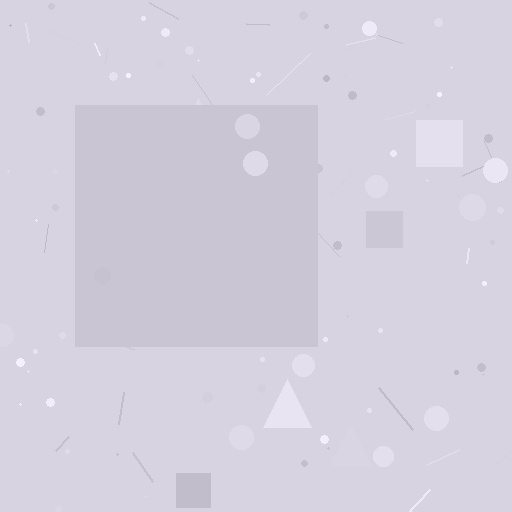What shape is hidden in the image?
A square is hidden in the image.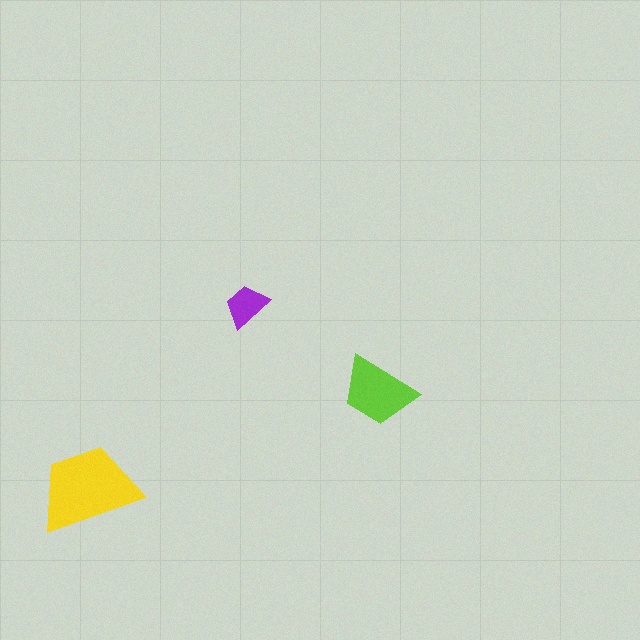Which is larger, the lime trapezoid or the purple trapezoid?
The lime one.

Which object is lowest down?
The yellow trapezoid is bottommost.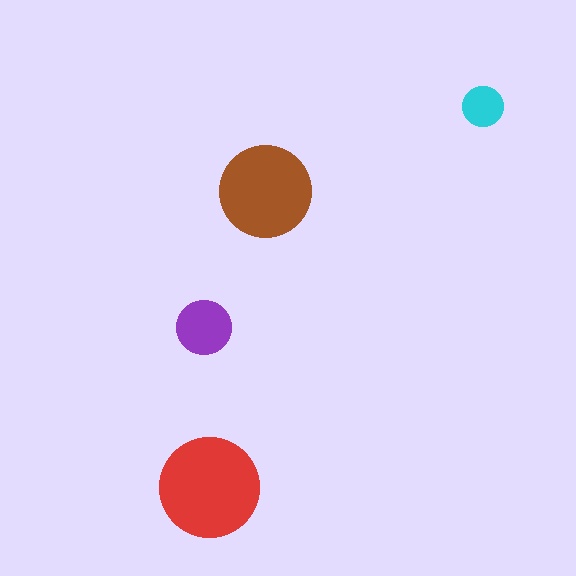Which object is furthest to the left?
The purple circle is leftmost.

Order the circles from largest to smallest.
the red one, the brown one, the purple one, the cyan one.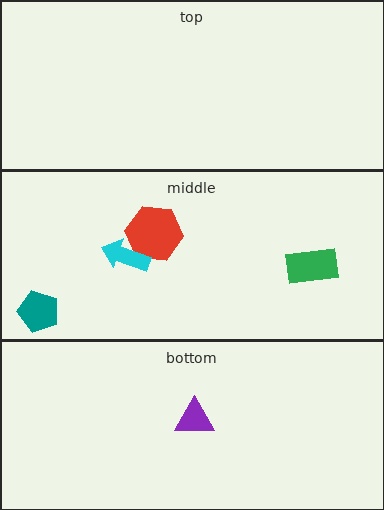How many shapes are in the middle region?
4.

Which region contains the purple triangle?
The bottom region.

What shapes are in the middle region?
The teal pentagon, the red hexagon, the green rectangle, the cyan arrow.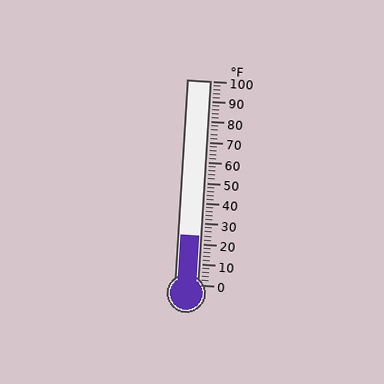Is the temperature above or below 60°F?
The temperature is below 60°F.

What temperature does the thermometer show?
The thermometer shows approximately 24°F.